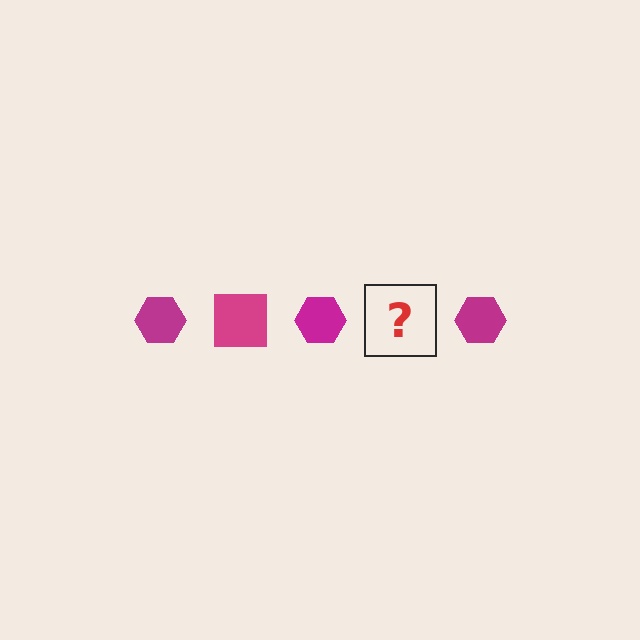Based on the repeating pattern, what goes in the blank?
The blank should be a magenta square.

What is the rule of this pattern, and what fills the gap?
The rule is that the pattern cycles through hexagon, square shapes in magenta. The gap should be filled with a magenta square.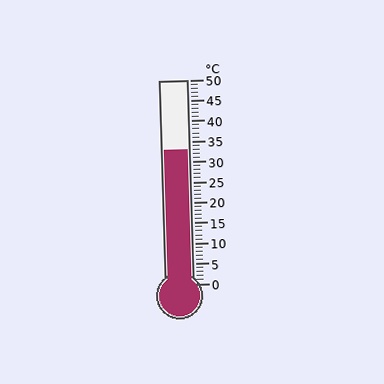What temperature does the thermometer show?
The thermometer shows approximately 33°C.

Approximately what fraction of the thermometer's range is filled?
The thermometer is filled to approximately 65% of its range.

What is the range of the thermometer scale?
The thermometer scale ranges from 0°C to 50°C.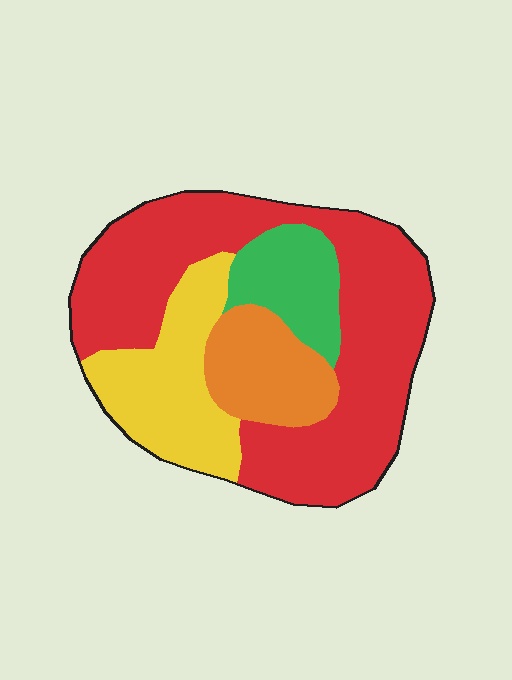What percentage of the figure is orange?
Orange takes up about one eighth (1/8) of the figure.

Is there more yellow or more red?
Red.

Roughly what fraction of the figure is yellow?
Yellow covers 21% of the figure.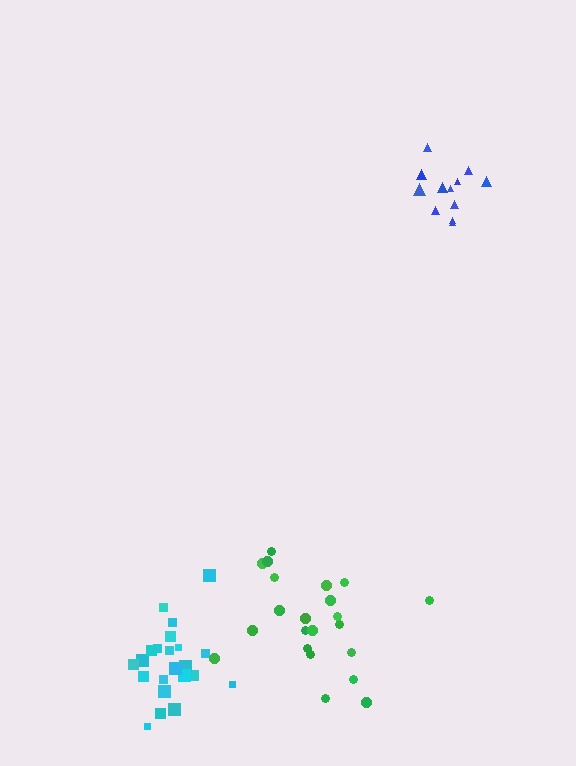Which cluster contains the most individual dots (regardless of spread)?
Cyan (22).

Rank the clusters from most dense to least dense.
blue, cyan, green.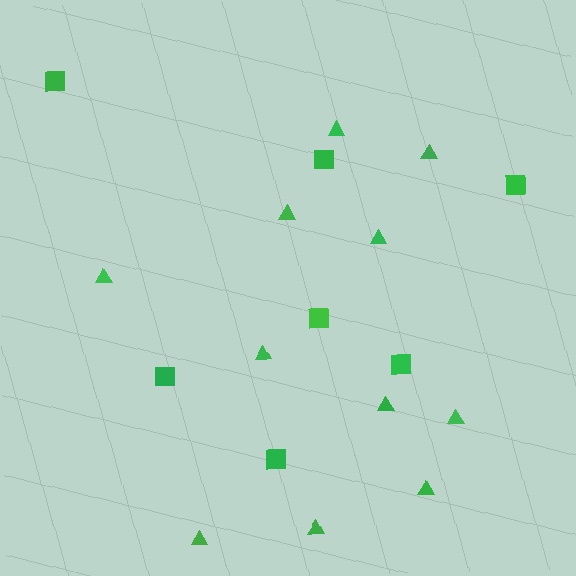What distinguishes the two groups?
There are 2 groups: one group of squares (7) and one group of triangles (11).